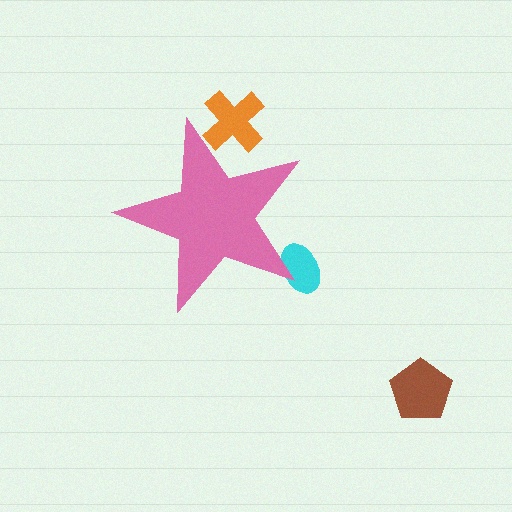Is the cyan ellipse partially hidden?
Yes, the cyan ellipse is partially hidden behind the pink star.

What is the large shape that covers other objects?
A pink star.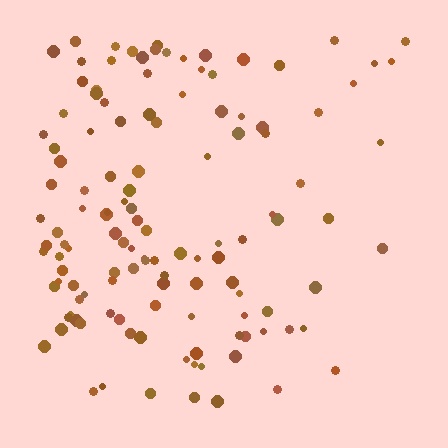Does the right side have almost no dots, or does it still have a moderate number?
Still a moderate number, just noticeably fewer than the left.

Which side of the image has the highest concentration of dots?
The left.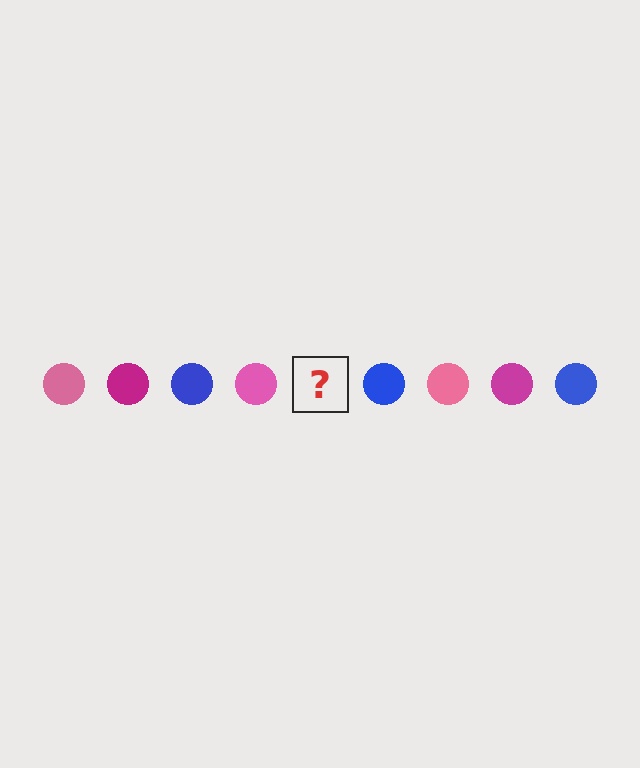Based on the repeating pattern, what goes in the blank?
The blank should be a magenta circle.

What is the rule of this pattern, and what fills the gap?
The rule is that the pattern cycles through pink, magenta, blue circles. The gap should be filled with a magenta circle.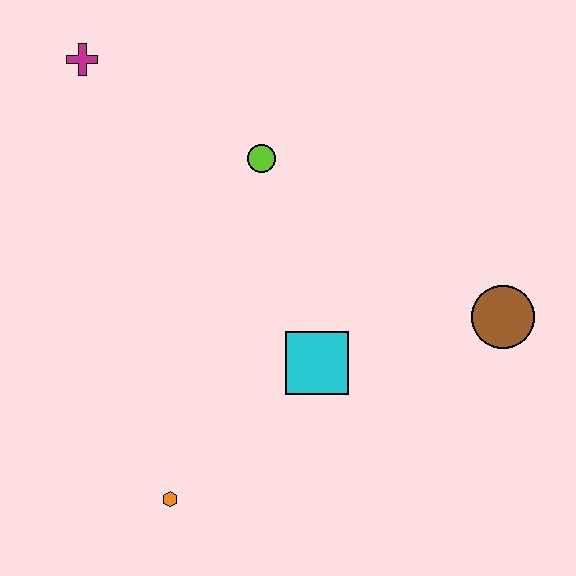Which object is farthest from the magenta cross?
The brown circle is farthest from the magenta cross.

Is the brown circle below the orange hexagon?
No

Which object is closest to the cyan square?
The brown circle is closest to the cyan square.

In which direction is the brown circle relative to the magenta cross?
The brown circle is to the right of the magenta cross.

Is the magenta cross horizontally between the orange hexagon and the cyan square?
No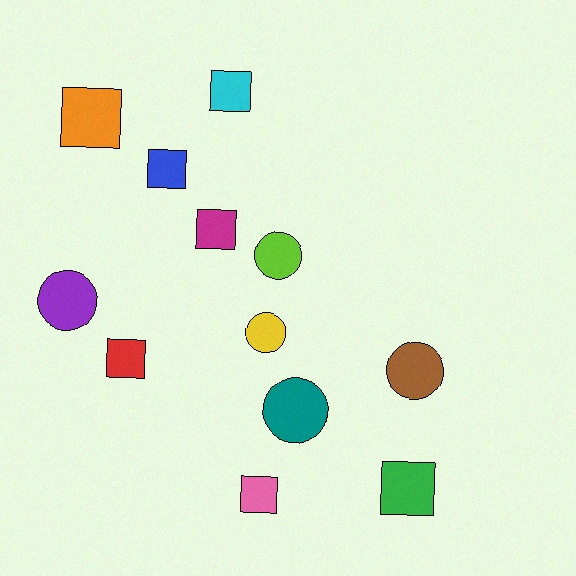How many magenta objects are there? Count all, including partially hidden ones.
There is 1 magenta object.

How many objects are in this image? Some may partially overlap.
There are 12 objects.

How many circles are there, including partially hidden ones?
There are 5 circles.